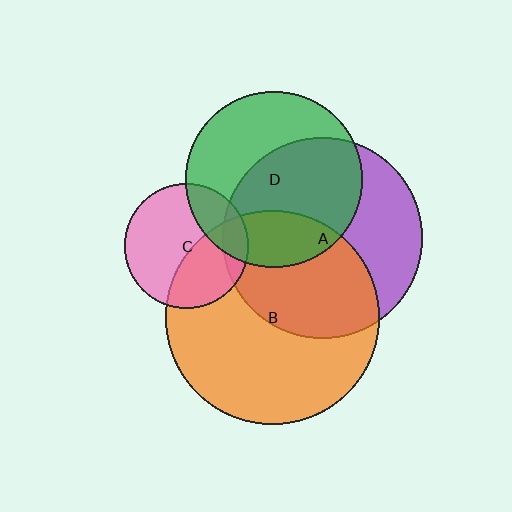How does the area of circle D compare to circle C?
Approximately 2.0 times.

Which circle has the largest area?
Circle B (orange).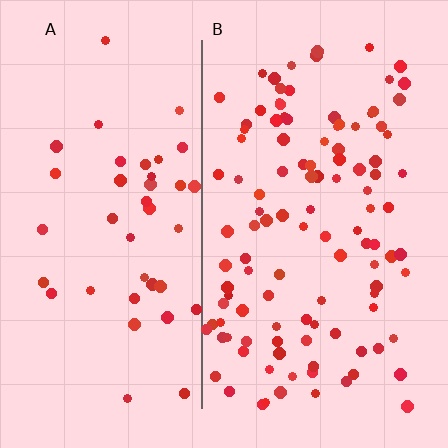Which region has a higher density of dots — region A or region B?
B (the right).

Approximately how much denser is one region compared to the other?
Approximately 2.7× — region B over region A.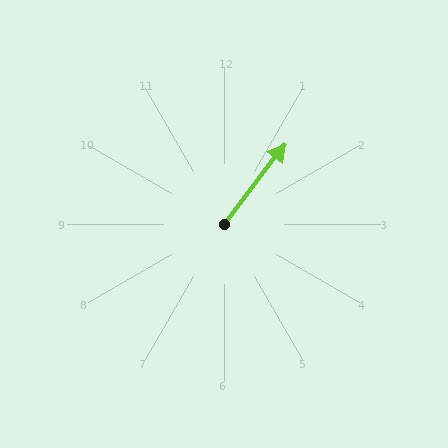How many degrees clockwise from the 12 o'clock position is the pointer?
Approximately 37 degrees.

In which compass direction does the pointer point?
Northeast.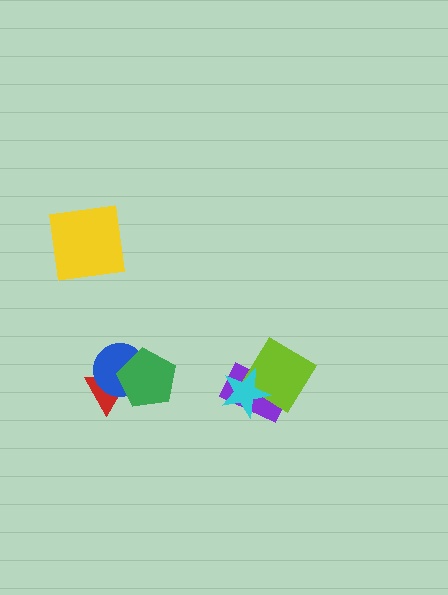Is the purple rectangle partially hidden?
Yes, it is partially covered by another shape.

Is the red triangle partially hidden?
Yes, it is partially covered by another shape.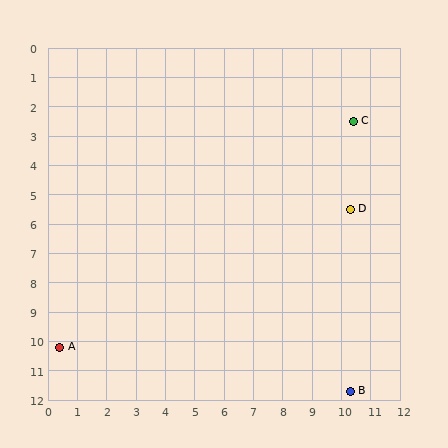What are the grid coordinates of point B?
Point B is at approximately (10.3, 11.7).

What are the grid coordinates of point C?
Point C is at approximately (10.4, 2.5).